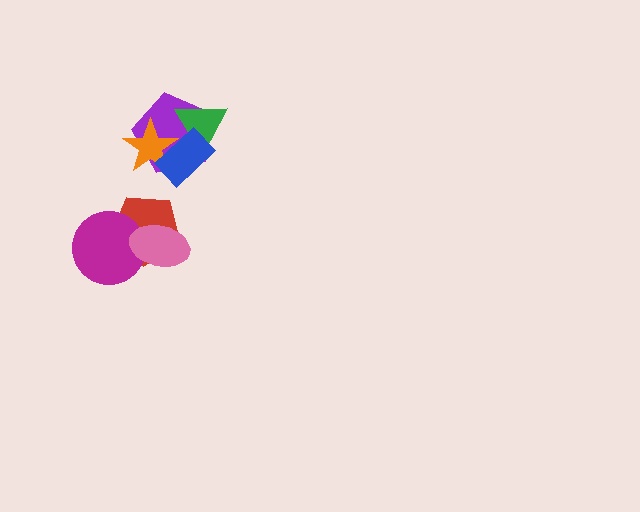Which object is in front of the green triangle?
The blue rectangle is in front of the green triangle.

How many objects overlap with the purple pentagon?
3 objects overlap with the purple pentagon.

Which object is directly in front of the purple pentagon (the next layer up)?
The orange star is directly in front of the purple pentagon.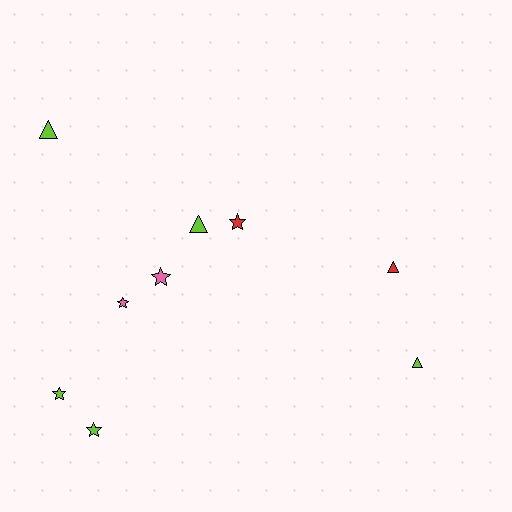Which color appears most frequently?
Lime, with 5 objects.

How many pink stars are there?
There are 2 pink stars.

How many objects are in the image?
There are 9 objects.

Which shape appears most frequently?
Star, with 5 objects.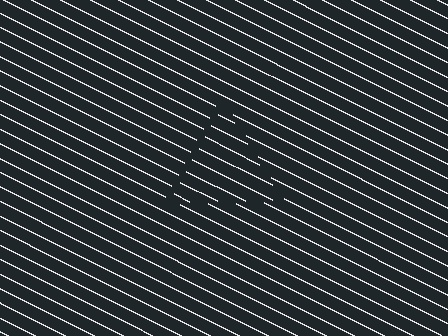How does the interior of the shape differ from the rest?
The interior of the shape contains the same grating, shifted by half a period — the contour is defined by the phase discontinuity where line-ends from the inner and outer gratings abut.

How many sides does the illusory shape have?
3 sides — the line-ends trace a triangle.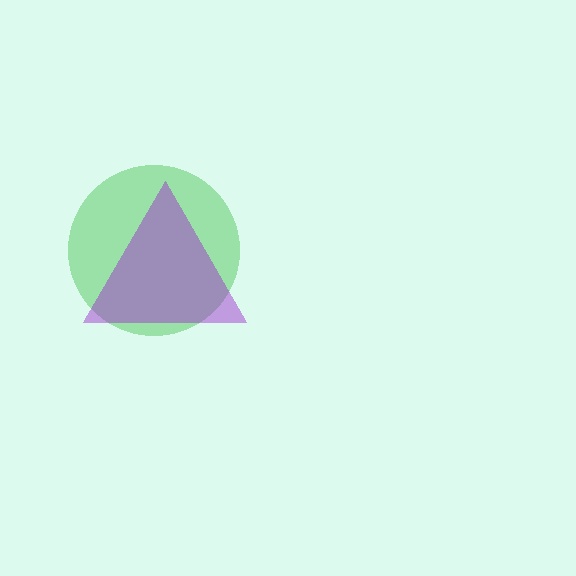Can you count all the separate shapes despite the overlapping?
Yes, there are 2 separate shapes.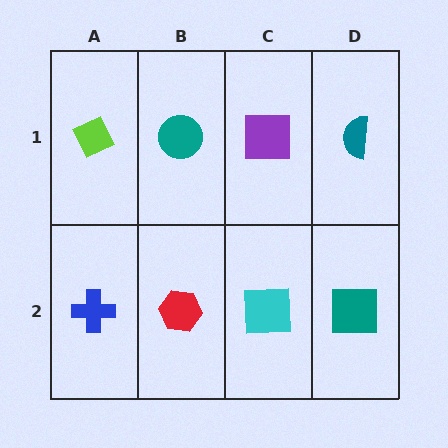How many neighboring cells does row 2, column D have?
2.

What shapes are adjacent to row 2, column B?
A teal circle (row 1, column B), a blue cross (row 2, column A), a cyan square (row 2, column C).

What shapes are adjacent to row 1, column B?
A red hexagon (row 2, column B), a lime diamond (row 1, column A), a purple square (row 1, column C).